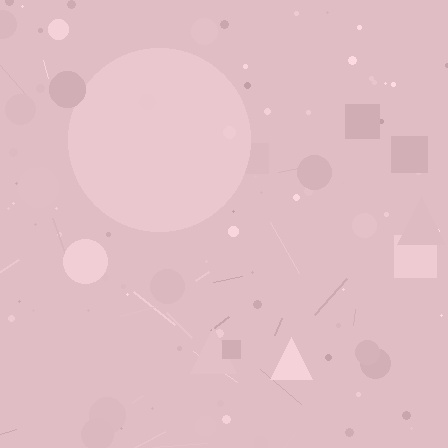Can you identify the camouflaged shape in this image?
The camouflaged shape is a circle.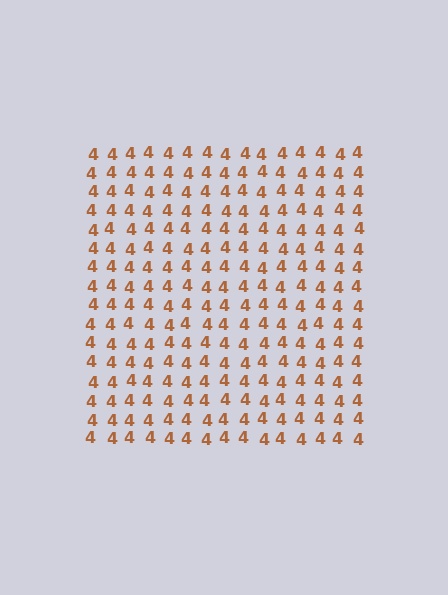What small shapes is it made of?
It is made of small digit 4's.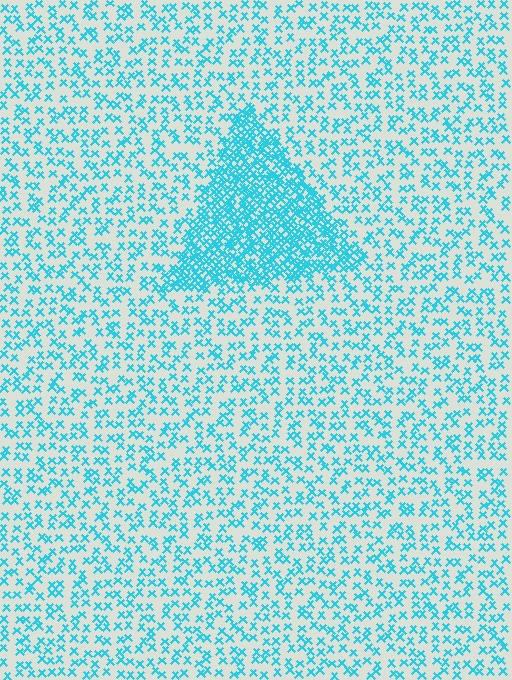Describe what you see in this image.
The image contains small cyan elements arranged at two different densities. A triangle-shaped region is visible where the elements are more densely packed than the surrounding area.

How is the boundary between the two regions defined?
The boundary is defined by a change in element density (approximately 2.8x ratio). All elements are the same color, size, and shape.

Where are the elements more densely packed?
The elements are more densely packed inside the triangle boundary.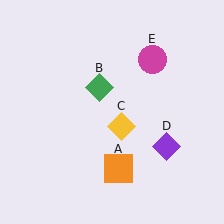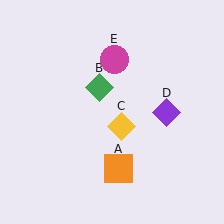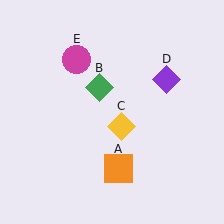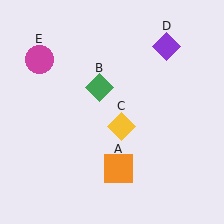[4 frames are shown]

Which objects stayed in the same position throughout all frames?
Orange square (object A) and green diamond (object B) and yellow diamond (object C) remained stationary.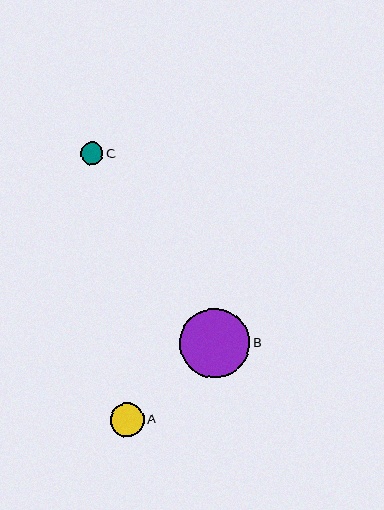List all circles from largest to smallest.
From largest to smallest: B, A, C.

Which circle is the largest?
Circle B is the largest with a size of approximately 70 pixels.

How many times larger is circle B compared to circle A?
Circle B is approximately 2.0 times the size of circle A.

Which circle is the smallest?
Circle C is the smallest with a size of approximately 23 pixels.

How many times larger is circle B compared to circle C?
Circle B is approximately 3.0 times the size of circle C.